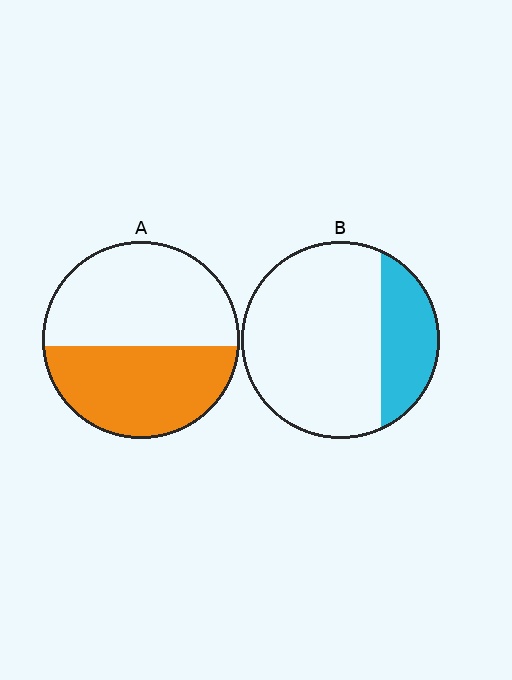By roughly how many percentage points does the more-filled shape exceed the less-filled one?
By roughly 20 percentage points (A over B).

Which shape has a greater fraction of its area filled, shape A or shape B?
Shape A.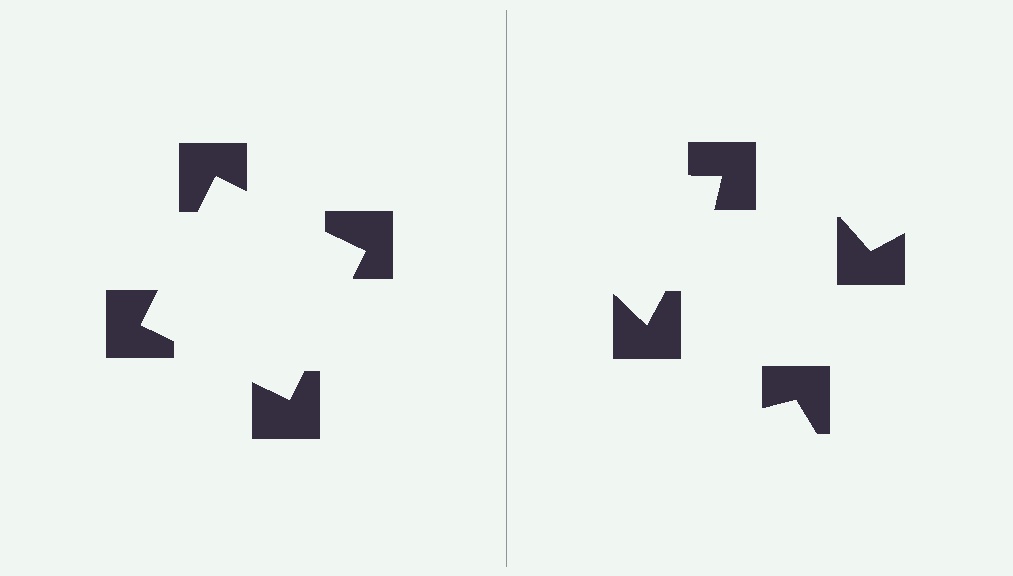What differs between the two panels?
The notched squares are positioned identically on both sides; only the wedge orientations differ. On the left they align to a square; on the right they are misaligned.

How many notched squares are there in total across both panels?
8 — 4 on each side.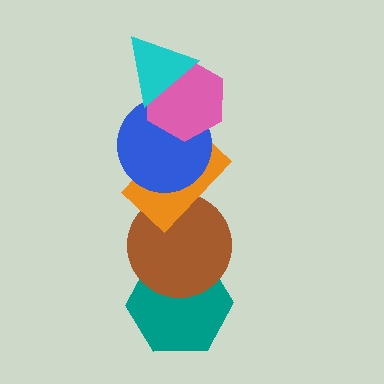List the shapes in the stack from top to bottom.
From top to bottom: the cyan triangle, the pink hexagon, the blue circle, the orange rectangle, the brown circle, the teal hexagon.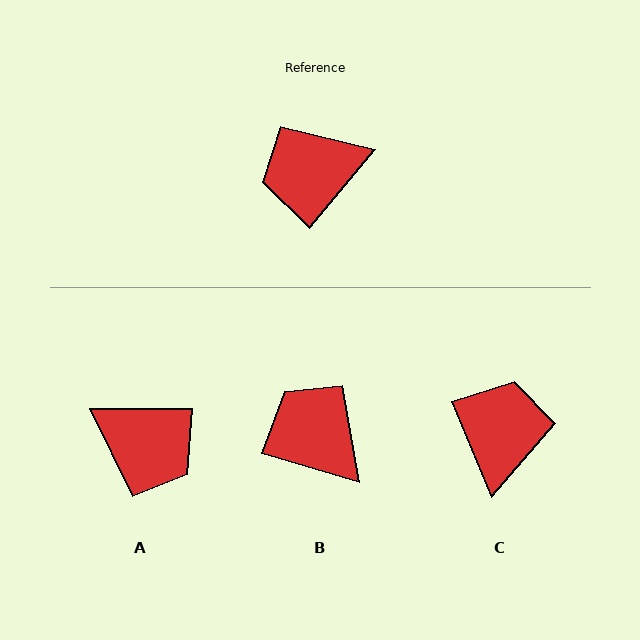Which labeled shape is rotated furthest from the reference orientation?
A, about 130 degrees away.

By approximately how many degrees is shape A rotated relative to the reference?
Approximately 130 degrees counter-clockwise.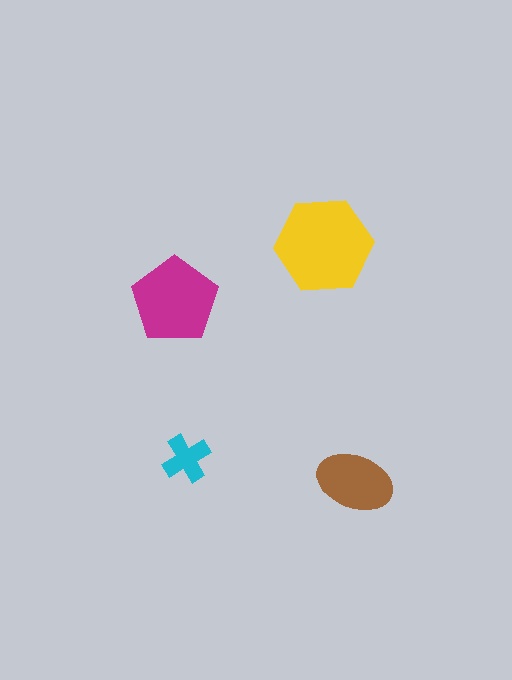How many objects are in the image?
There are 4 objects in the image.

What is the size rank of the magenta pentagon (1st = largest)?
2nd.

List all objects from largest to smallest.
The yellow hexagon, the magenta pentagon, the brown ellipse, the cyan cross.